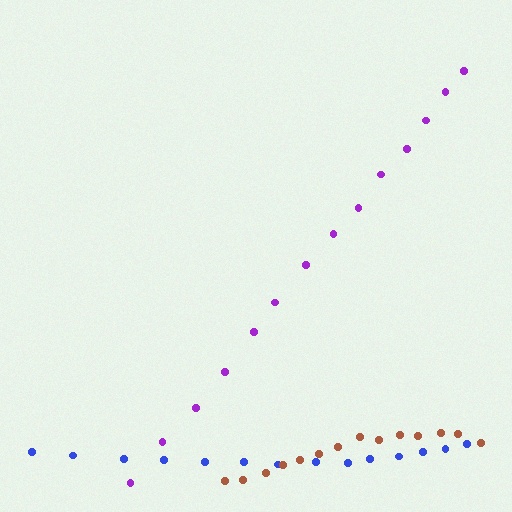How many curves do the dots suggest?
There are 3 distinct paths.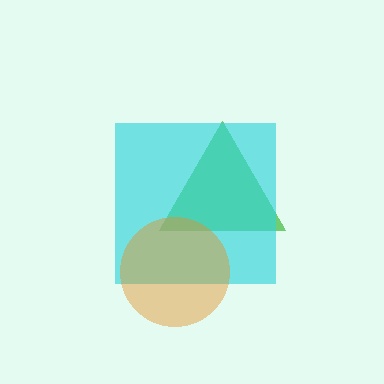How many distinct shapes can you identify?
There are 3 distinct shapes: a green triangle, a cyan square, an orange circle.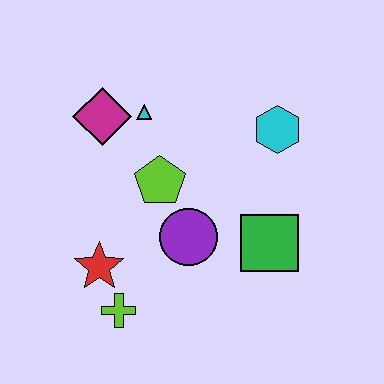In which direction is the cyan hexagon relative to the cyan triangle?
The cyan hexagon is to the right of the cyan triangle.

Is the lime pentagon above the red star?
Yes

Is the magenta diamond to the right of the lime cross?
No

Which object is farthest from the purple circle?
The magenta diamond is farthest from the purple circle.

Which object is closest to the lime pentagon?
The purple circle is closest to the lime pentagon.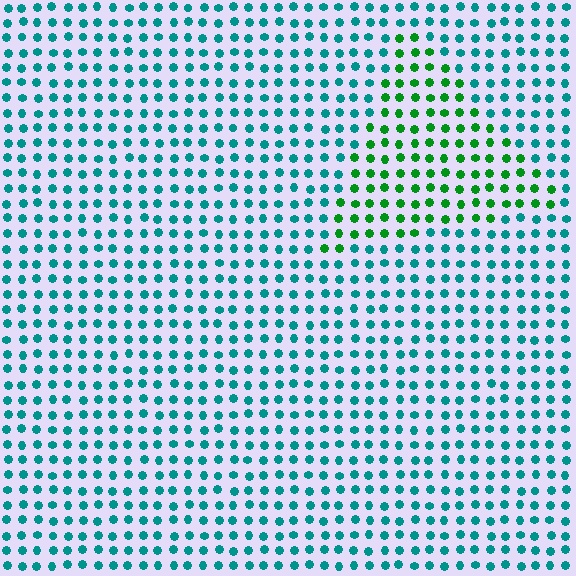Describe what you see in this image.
The image is filled with small teal elements in a uniform arrangement. A triangle-shaped region is visible where the elements are tinted to a slightly different hue, forming a subtle color boundary.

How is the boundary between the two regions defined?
The boundary is defined purely by a slight shift in hue (about 47 degrees). Spacing, size, and orientation are identical on both sides.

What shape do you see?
I see a triangle.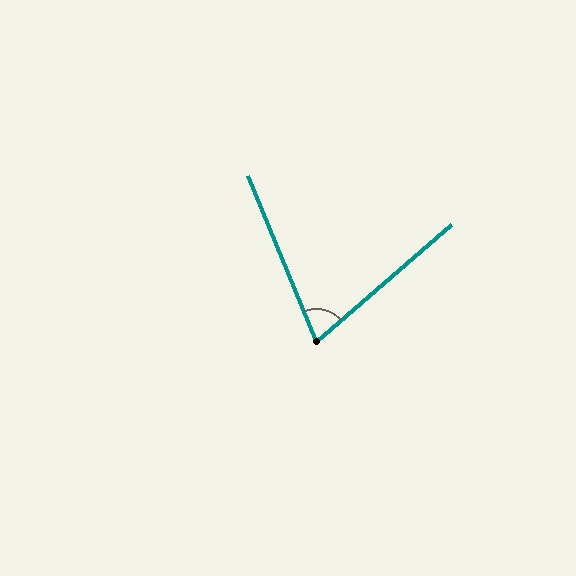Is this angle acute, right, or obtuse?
It is acute.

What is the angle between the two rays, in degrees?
Approximately 72 degrees.